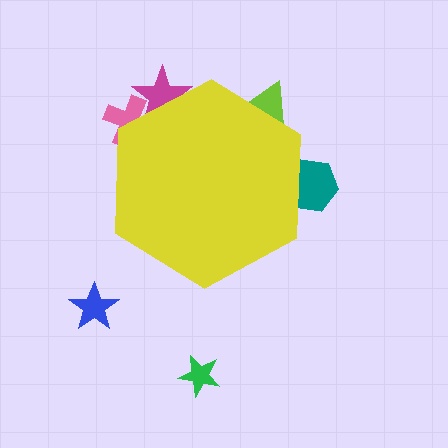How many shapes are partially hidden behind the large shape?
4 shapes are partially hidden.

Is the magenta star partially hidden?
Yes, the magenta star is partially hidden behind the yellow hexagon.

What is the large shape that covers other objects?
A yellow hexagon.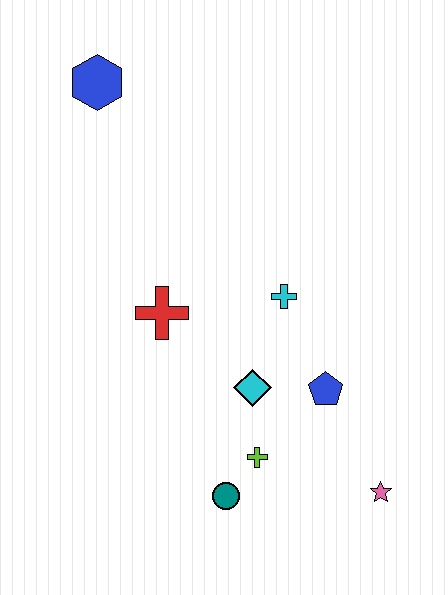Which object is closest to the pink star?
The blue pentagon is closest to the pink star.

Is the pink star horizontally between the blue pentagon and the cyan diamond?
No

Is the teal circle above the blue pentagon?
No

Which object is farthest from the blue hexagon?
The pink star is farthest from the blue hexagon.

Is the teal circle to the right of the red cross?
Yes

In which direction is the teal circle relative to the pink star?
The teal circle is to the left of the pink star.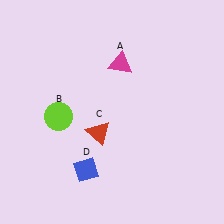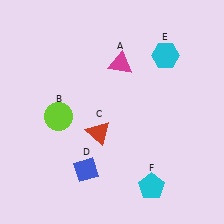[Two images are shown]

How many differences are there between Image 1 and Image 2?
There are 2 differences between the two images.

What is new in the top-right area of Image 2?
A cyan hexagon (E) was added in the top-right area of Image 2.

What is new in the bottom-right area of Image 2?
A cyan pentagon (F) was added in the bottom-right area of Image 2.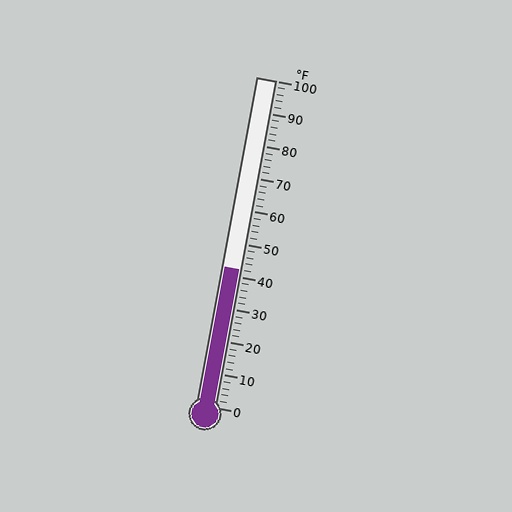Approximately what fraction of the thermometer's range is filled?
The thermometer is filled to approximately 40% of its range.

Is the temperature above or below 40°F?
The temperature is above 40°F.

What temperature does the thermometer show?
The thermometer shows approximately 42°F.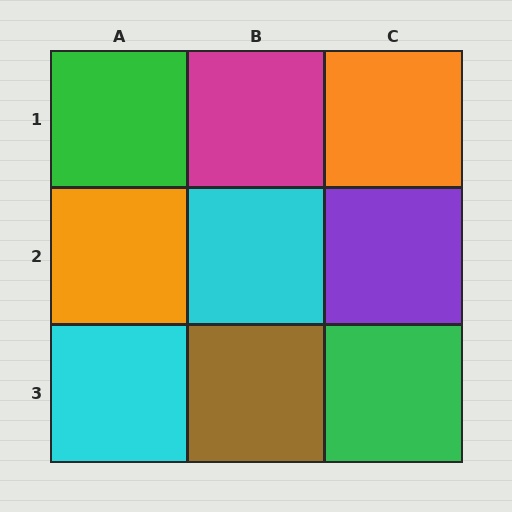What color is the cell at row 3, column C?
Green.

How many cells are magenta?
1 cell is magenta.